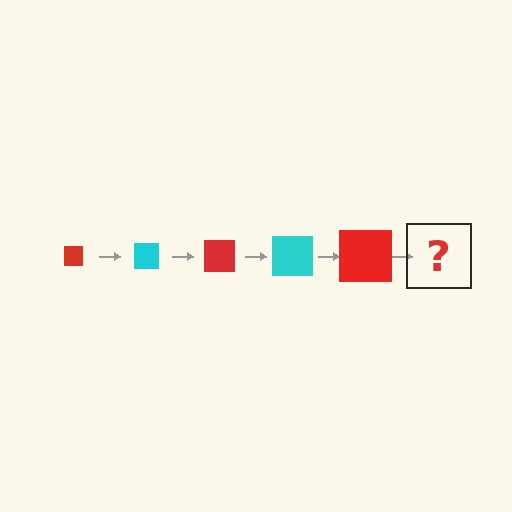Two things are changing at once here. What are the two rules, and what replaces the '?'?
The two rules are that the square grows larger each step and the color cycles through red and cyan. The '?' should be a cyan square, larger than the previous one.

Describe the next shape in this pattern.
It should be a cyan square, larger than the previous one.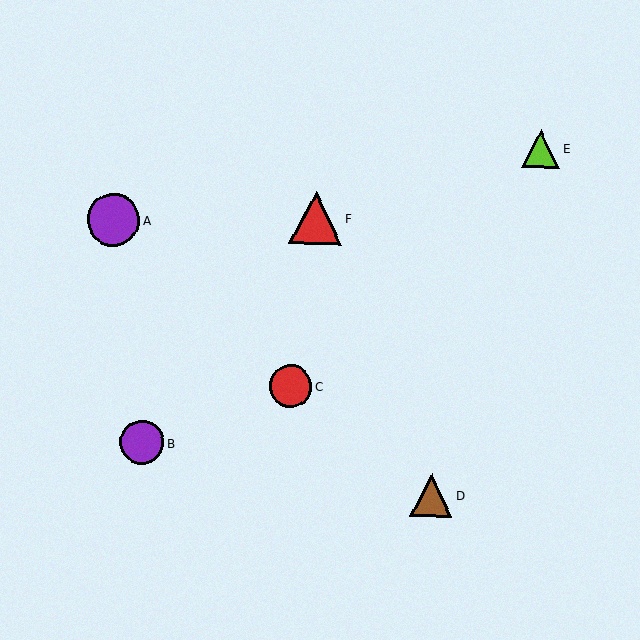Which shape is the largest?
The red triangle (labeled F) is the largest.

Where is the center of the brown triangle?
The center of the brown triangle is at (432, 495).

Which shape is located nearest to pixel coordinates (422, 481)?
The brown triangle (labeled D) at (432, 495) is nearest to that location.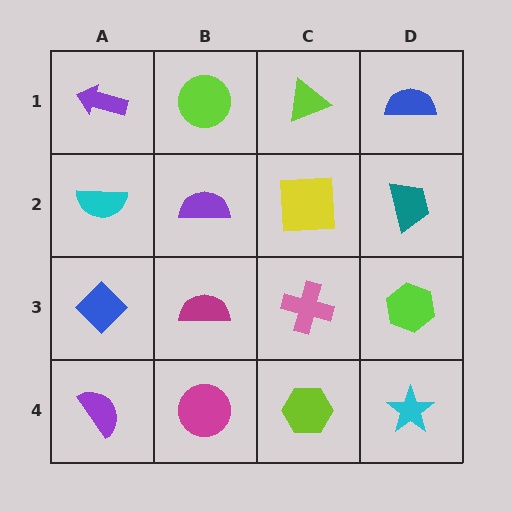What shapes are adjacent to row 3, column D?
A teal trapezoid (row 2, column D), a cyan star (row 4, column D), a pink cross (row 3, column C).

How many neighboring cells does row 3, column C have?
4.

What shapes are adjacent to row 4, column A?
A blue diamond (row 3, column A), a magenta circle (row 4, column B).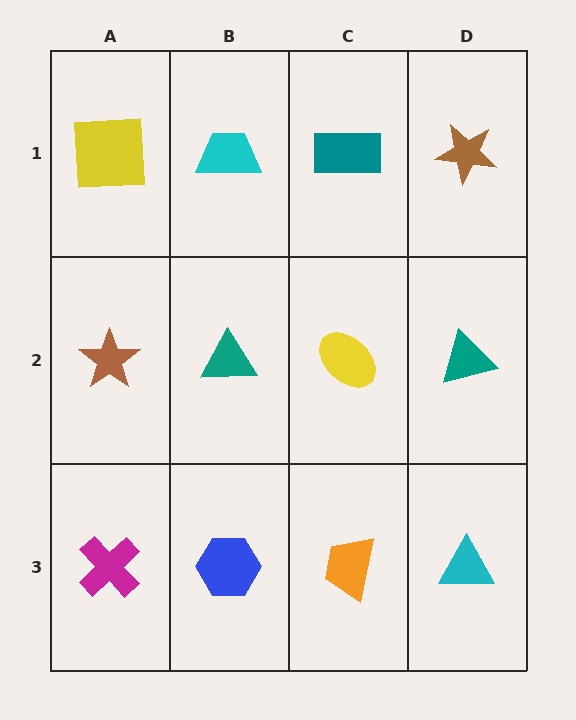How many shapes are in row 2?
4 shapes.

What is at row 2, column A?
A brown star.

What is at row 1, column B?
A cyan trapezoid.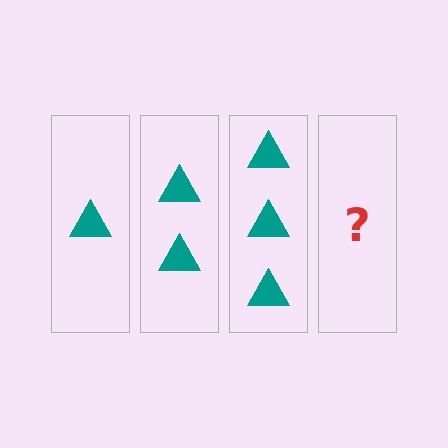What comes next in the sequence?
The next element should be 4 triangles.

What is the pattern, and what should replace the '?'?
The pattern is that each step adds one more triangle. The '?' should be 4 triangles.